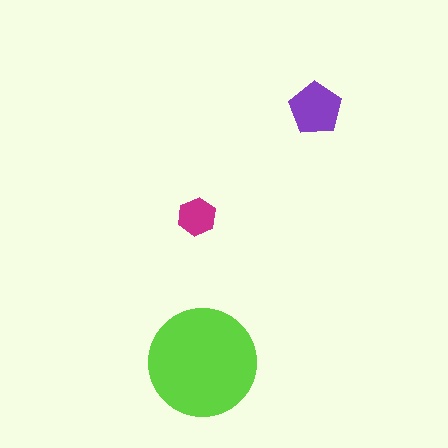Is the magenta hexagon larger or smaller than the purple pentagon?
Smaller.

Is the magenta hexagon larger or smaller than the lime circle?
Smaller.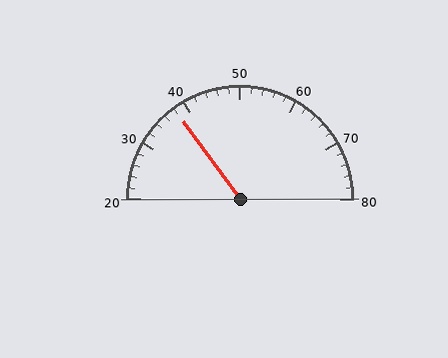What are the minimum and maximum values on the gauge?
The gauge ranges from 20 to 80.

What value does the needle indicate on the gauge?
The needle indicates approximately 38.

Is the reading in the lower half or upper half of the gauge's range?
The reading is in the lower half of the range (20 to 80).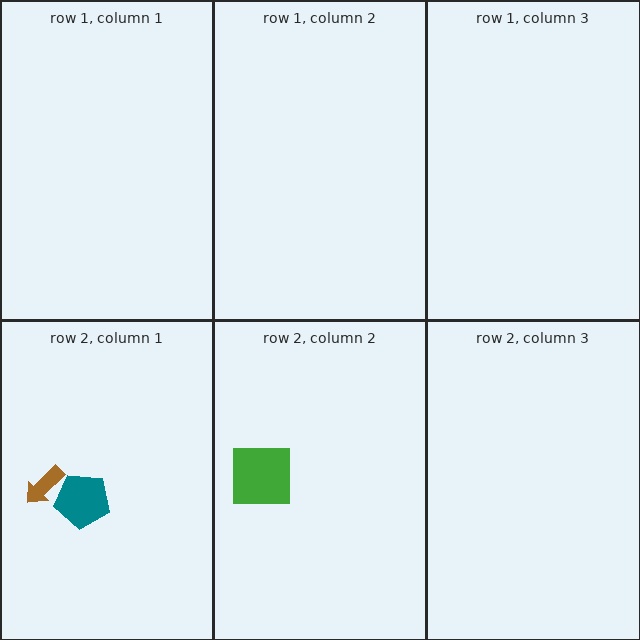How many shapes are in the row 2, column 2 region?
1.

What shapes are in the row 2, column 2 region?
The green square.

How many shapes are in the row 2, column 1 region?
2.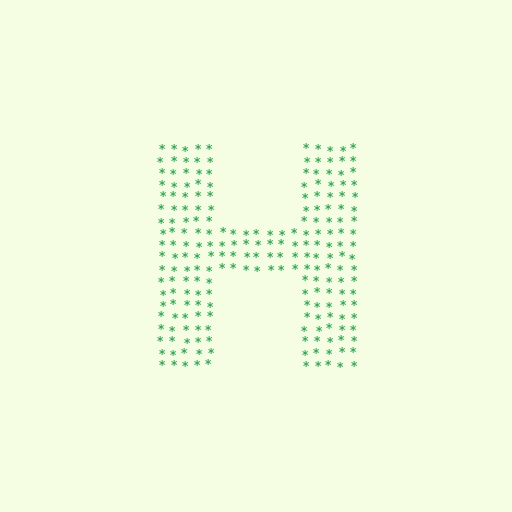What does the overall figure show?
The overall figure shows the letter H.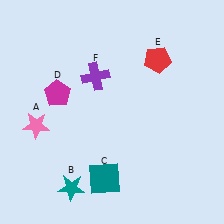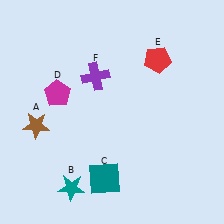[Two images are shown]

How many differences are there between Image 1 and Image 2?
There is 1 difference between the two images.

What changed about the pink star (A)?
In Image 1, A is pink. In Image 2, it changed to brown.